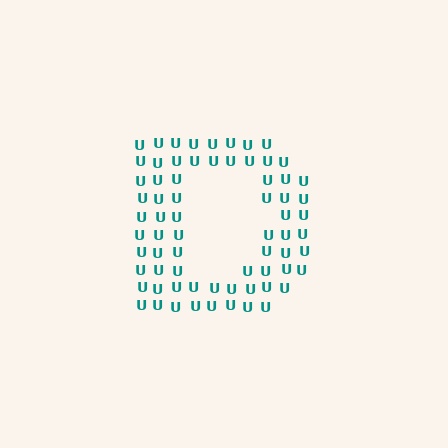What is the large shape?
The large shape is the letter D.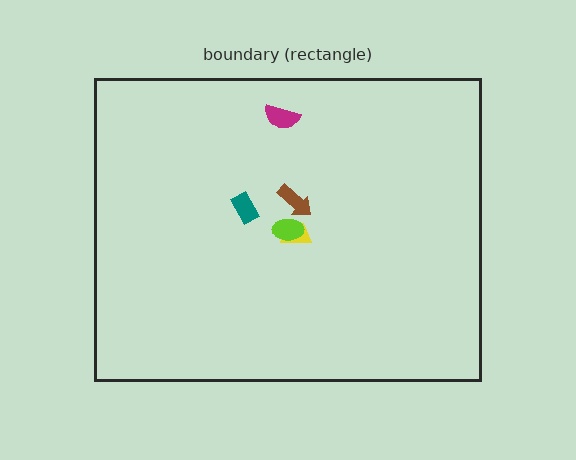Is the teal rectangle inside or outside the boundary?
Inside.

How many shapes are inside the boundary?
5 inside, 0 outside.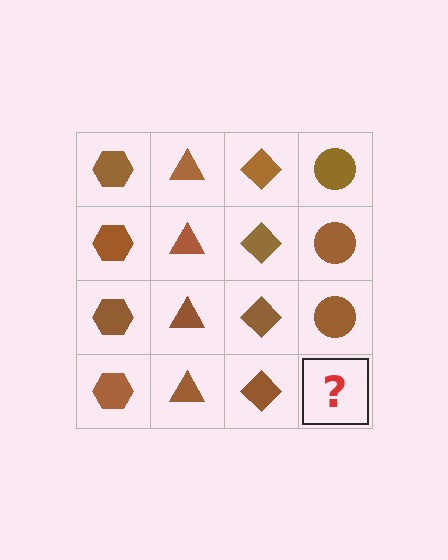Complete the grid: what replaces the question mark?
The question mark should be replaced with a brown circle.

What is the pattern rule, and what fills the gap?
The rule is that each column has a consistent shape. The gap should be filled with a brown circle.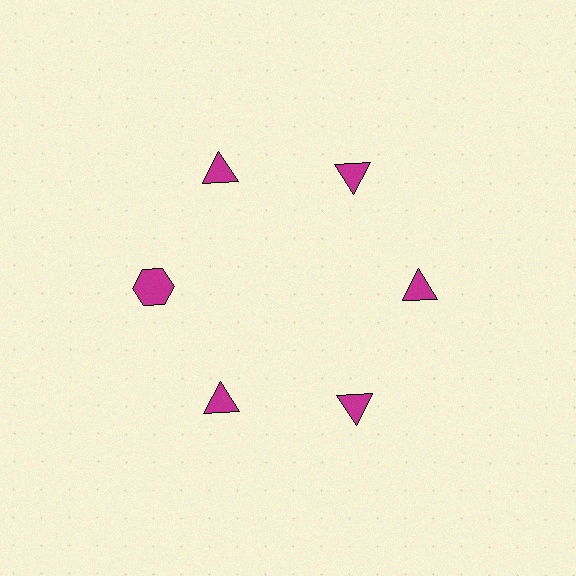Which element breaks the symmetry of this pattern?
The magenta hexagon at roughly the 9 o'clock position breaks the symmetry. All other shapes are magenta triangles.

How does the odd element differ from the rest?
It has a different shape: hexagon instead of triangle.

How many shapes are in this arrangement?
There are 6 shapes arranged in a ring pattern.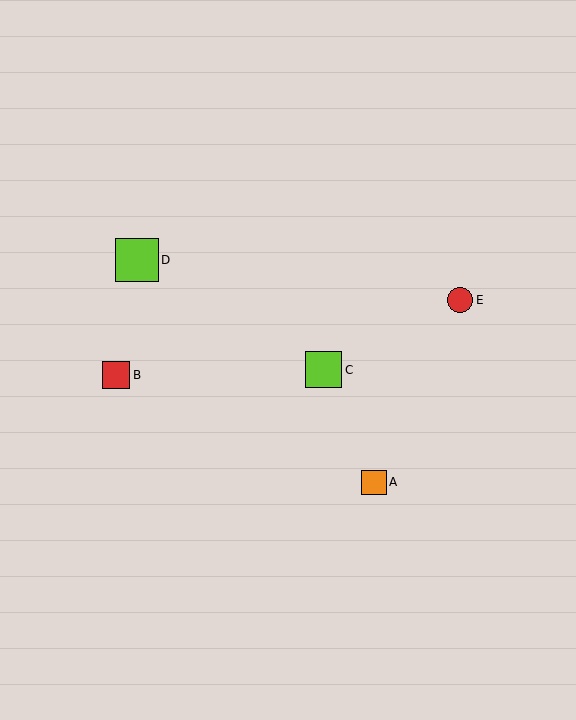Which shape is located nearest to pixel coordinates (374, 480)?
The orange square (labeled A) at (374, 482) is nearest to that location.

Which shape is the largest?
The lime square (labeled D) is the largest.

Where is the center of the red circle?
The center of the red circle is at (460, 300).